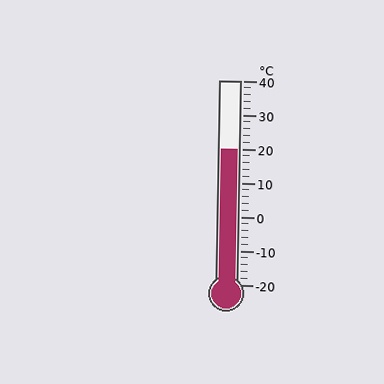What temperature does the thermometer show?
The thermometer shows approximately 20°C.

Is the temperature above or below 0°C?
The temperature is above 0°C.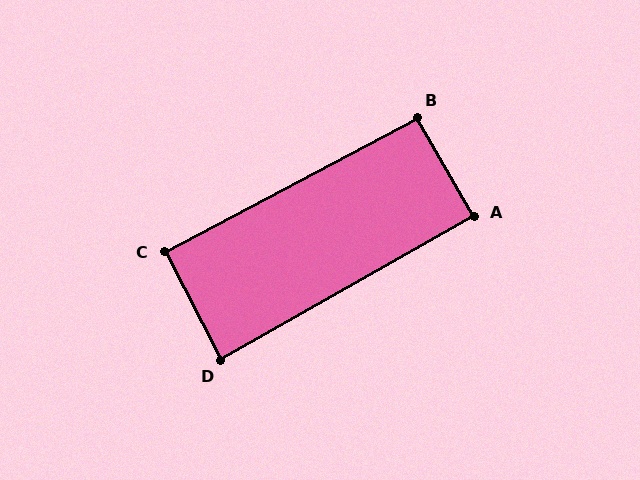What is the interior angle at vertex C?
Approximately 90 degrees (approximately right).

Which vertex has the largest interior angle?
B, at approximately 92 degrees.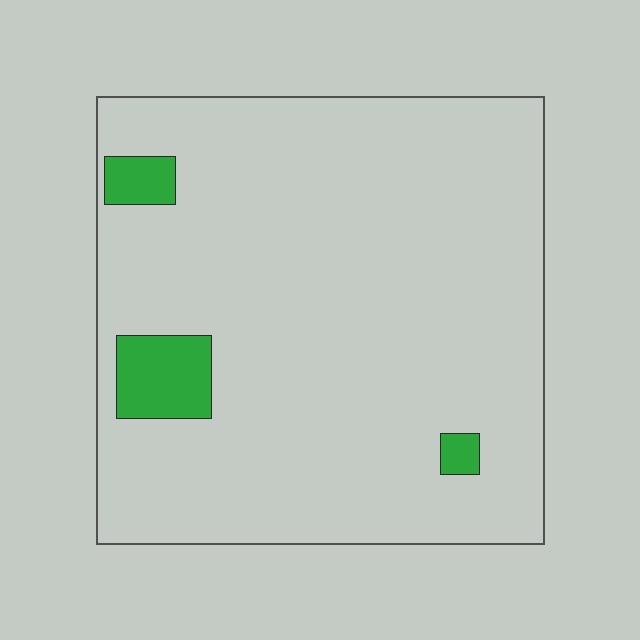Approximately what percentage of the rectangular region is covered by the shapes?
Approximately 5%.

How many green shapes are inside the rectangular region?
3.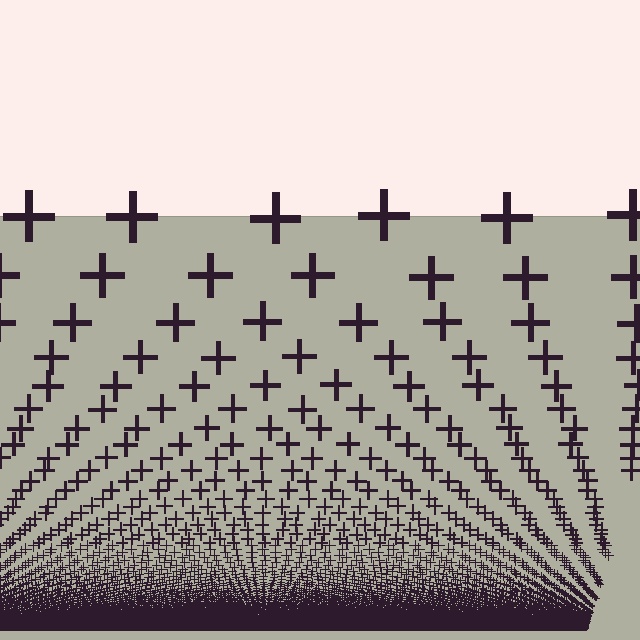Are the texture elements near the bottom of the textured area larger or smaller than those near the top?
Smaller. The gradient is inverted — elements near the bottom are smaller and denser.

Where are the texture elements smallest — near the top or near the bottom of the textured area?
Near the bottom.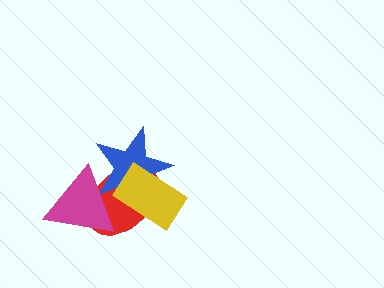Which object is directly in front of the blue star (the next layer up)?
The magenta triangle is directly in front of the blue star.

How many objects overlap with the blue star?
3 objects overlap with the blue star.